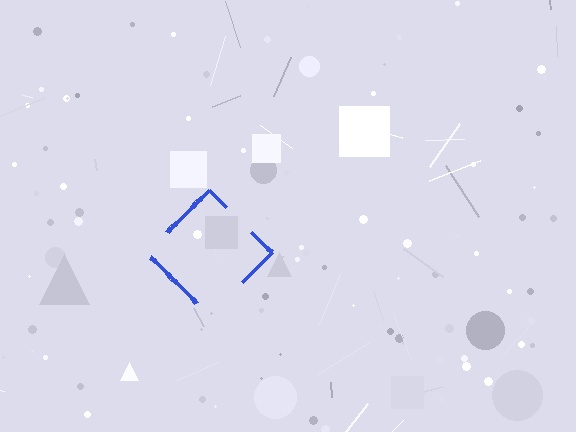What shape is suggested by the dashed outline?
The dashed outline suggests a diamond.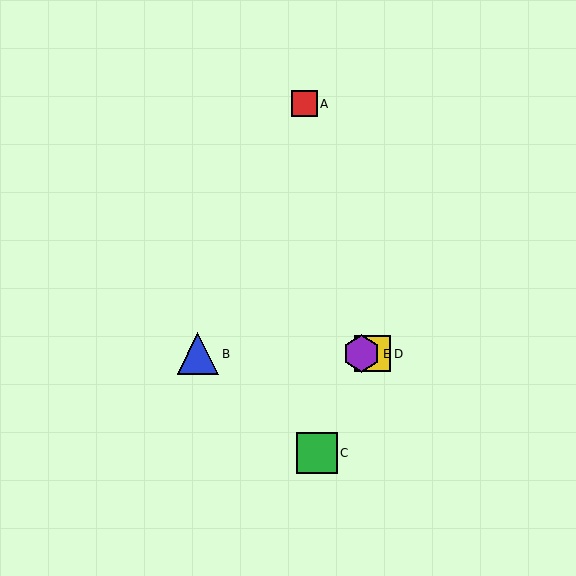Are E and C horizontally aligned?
No, E is at y≈354 and C is at y≈453.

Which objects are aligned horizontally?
Objects B, D, E are aligned horizontally.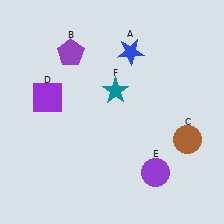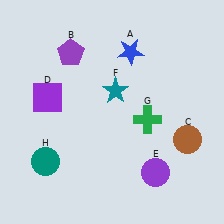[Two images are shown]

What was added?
A green cross (G), a teal circle (H) were added in Image 2.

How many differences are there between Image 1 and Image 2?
There are 2 differences between the two images.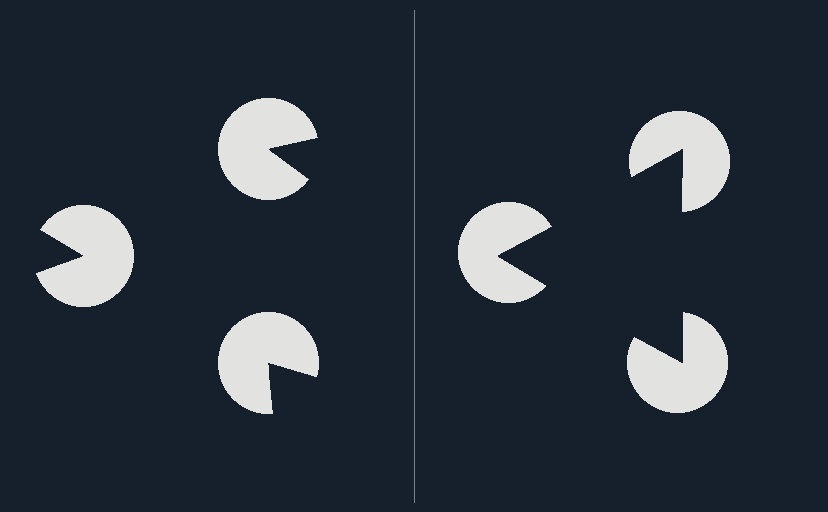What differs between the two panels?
The pac-man discs are positioned identically on both sides; only the wedge orientations differ. On the right they align to a triangle; on the left they are misaligned.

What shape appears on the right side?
An illusory triangle.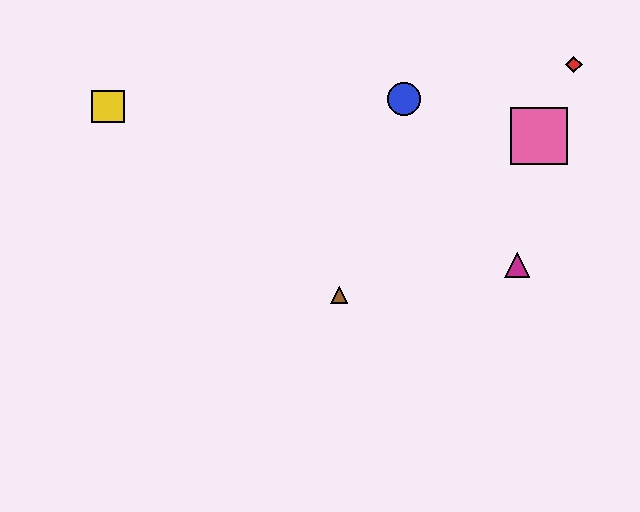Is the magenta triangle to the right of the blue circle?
Yes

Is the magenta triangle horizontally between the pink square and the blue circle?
Yes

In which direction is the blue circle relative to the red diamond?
The blue circle is to the left of the red diamond.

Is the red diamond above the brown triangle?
Yes